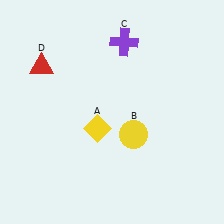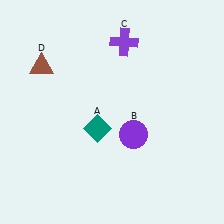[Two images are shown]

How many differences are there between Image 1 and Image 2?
There are 3 differences between the two images.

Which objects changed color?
A changed from yellow to teal. B changed from yellow to purple. D changed from red to brown.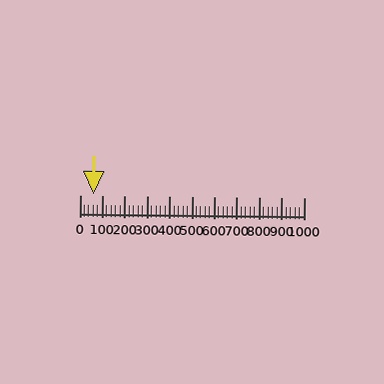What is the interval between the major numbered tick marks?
The major tick marks are spaced 100 units apart.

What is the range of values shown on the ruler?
The ruler shows values from 0 to 1000.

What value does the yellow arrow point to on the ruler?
The yellow arrow points to approximately 60.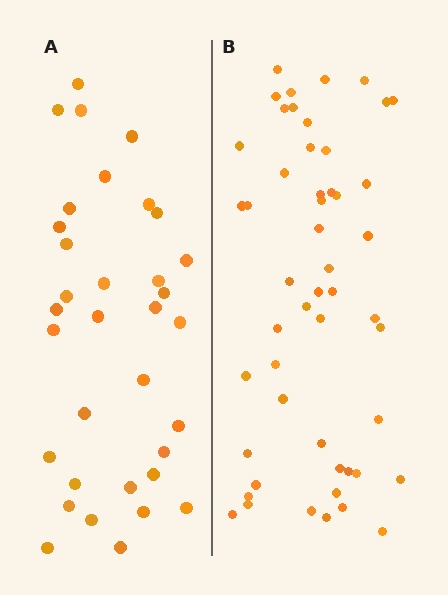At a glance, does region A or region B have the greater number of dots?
Region B (the right region) has more dots.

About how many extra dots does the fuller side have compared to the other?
Region B has approximately 15 more dots than region A.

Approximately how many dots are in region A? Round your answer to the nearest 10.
About 30 dots. (The exact count is 34, which rounds to 30.)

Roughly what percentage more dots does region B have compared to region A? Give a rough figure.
About 50% more.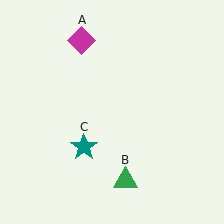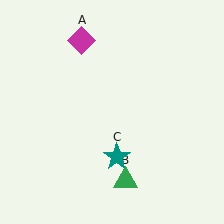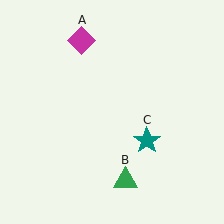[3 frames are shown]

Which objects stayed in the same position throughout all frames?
Magenta diamond (object A) and green triangle (object B) remained stationary.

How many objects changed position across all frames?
1 object changed position: teal star (object C).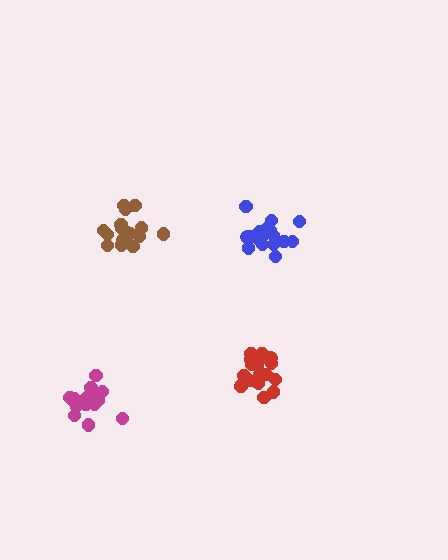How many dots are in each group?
Group 1: 17 dots, Group 2: 19 dots, Group 3: 16 dots, Group 4: 19 dots (71 total).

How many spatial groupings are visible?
There are 4 spatial groupings.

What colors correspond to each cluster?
The clusters are colored: blue, red, brown, magenta.